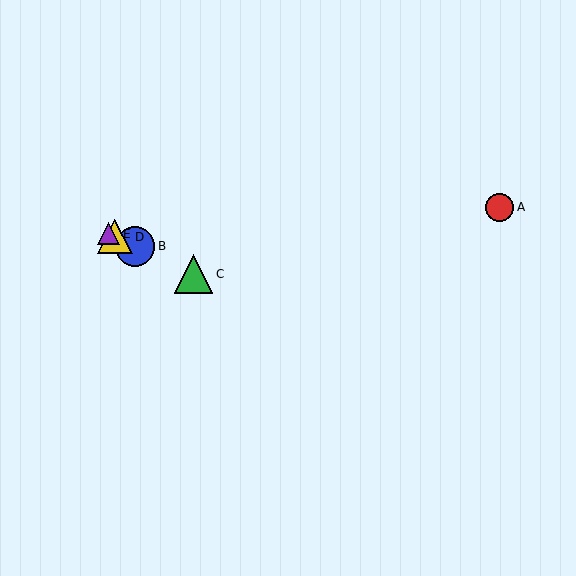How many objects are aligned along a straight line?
4 objects (B, C, D, E) are aligned along a straight line.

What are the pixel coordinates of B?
Object B is at (135, 246).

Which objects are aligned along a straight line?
Objects B, C, D, E are aligned along a straight line.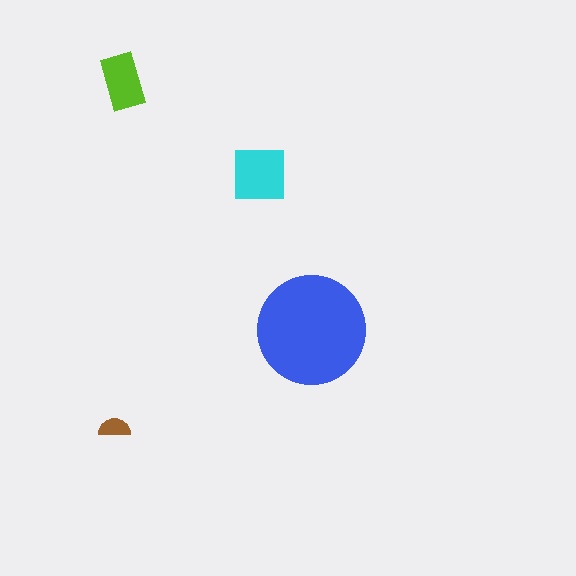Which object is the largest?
The blue circle.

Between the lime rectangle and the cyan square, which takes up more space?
The cyan square.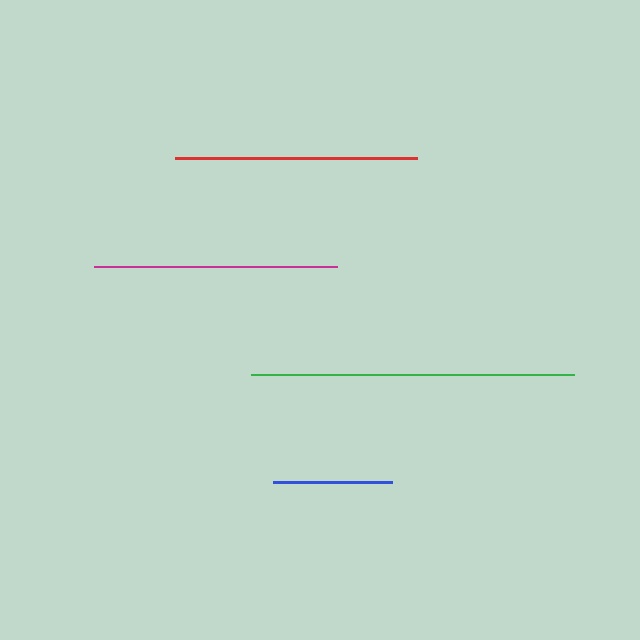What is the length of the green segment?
The green segment is approximately 323 pixels long.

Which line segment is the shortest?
The blue line is the shortest at approximately 119 pixels.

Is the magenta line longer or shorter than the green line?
The green line is longer than the magenta line.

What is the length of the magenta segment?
The magenta segment is approximately 243 pixels long.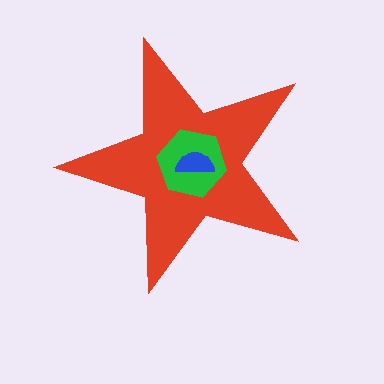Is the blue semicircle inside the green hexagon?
Yes.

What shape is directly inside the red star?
The green hexagon.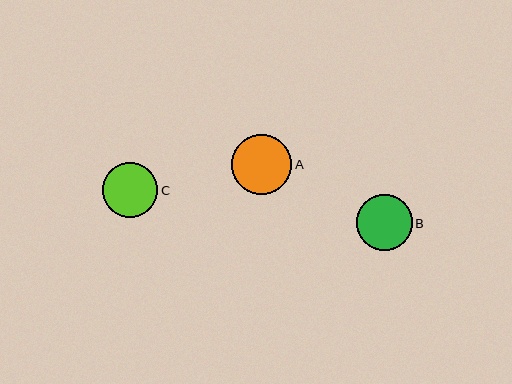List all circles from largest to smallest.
From largest to smallest: A, B, C.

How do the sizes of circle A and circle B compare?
Circle A and circle B are approximately the same size.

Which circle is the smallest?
Circle C is the smallest with a size of approximately 55 pixels.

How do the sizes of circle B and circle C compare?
Circle B and circle C are approximately the same size.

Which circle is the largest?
Circle A is the largest with a size of approximately 60 pixels.